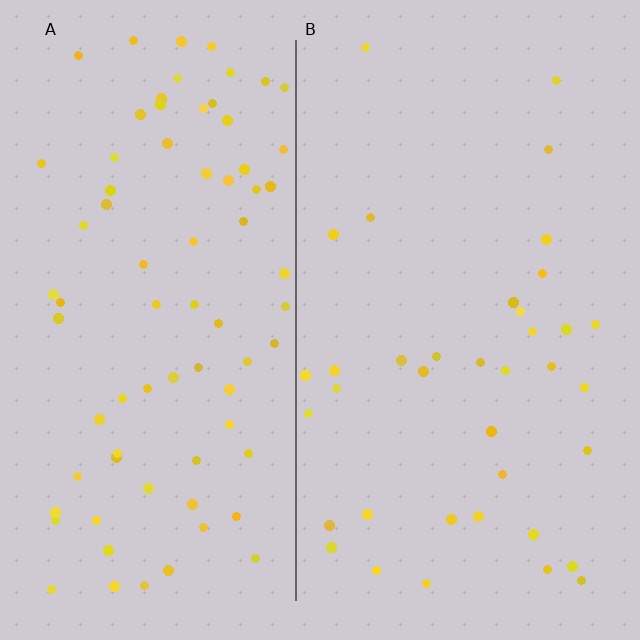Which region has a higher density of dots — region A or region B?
A (the left).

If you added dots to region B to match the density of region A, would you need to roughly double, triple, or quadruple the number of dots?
Approximately double.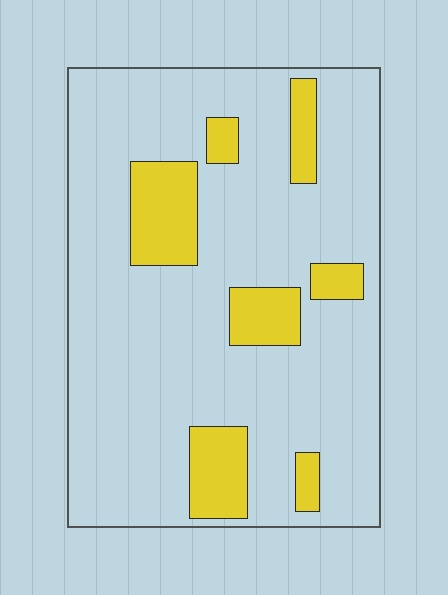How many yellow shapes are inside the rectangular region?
7.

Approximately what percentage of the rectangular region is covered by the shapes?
Approximately 15%.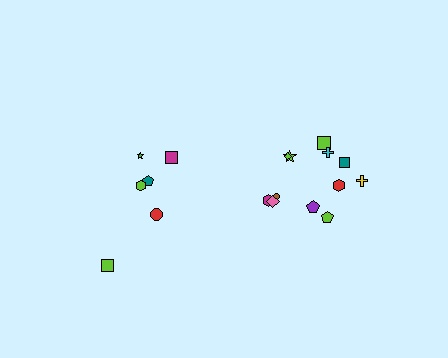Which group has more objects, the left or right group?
The right group.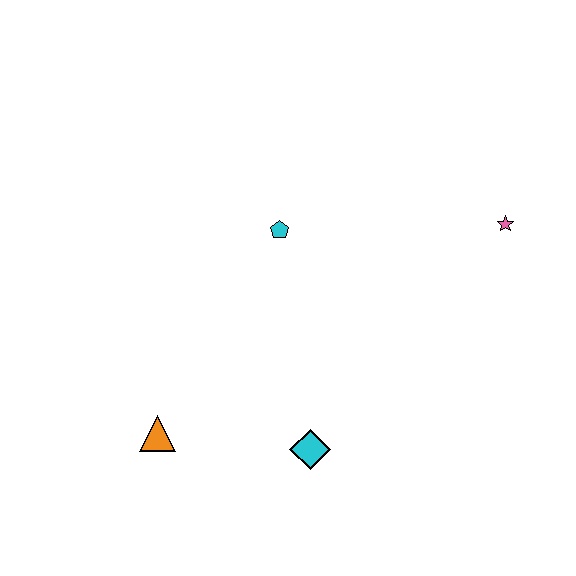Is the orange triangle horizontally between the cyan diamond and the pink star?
No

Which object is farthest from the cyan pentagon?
The orange triangle is farthest from the cyan pentagon.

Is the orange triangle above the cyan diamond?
Yes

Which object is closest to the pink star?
The cyan pentagon is closest to the pink star.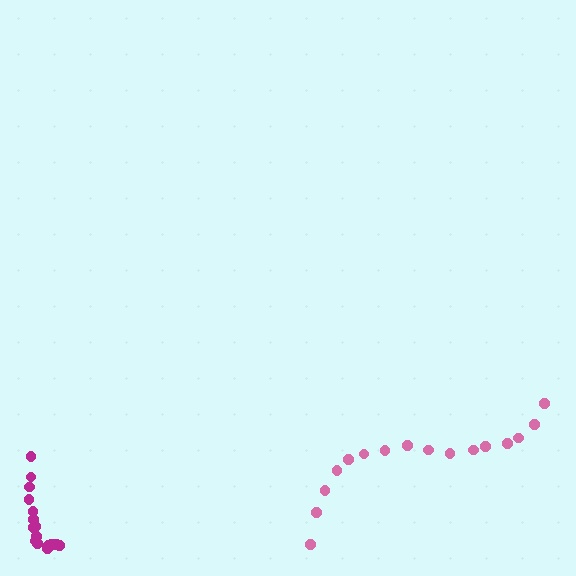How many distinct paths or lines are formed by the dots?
There are 2 distinct paths.